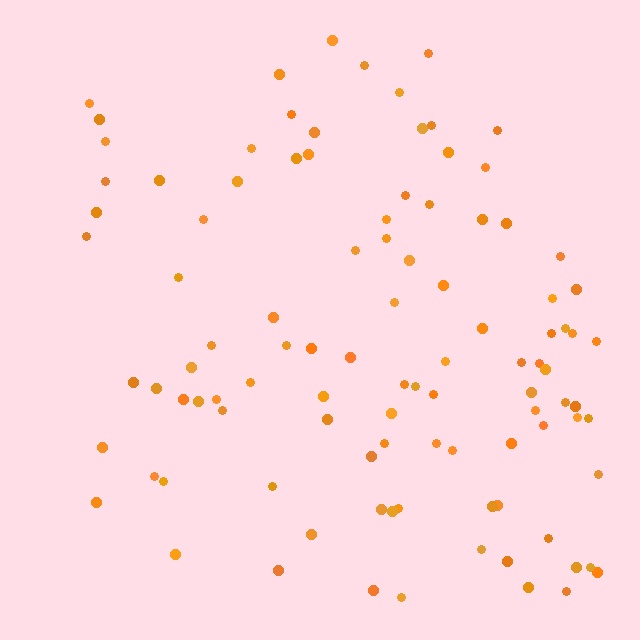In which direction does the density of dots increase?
From left to right, with the right side densest.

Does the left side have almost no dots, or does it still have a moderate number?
Still a moderate number, just noticeably fewer than the right.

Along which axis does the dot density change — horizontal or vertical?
Horizontal.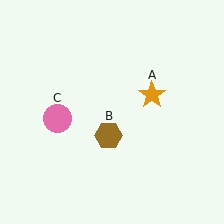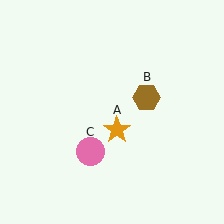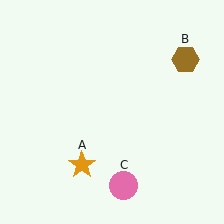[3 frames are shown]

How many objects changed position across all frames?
3 objects changed position: orange star (object A), brown hexagon (object B), pink circle (object C).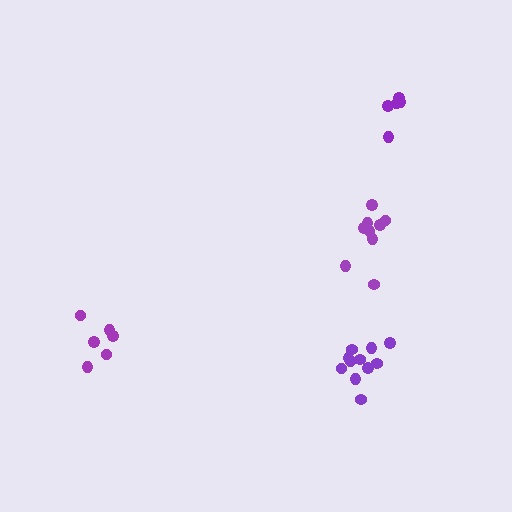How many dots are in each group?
Group 1: 9 dots, Group 2: 6 dots, Group 3: 11 dots, Group 4: 6 dots (32 total).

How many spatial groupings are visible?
There are 4 spatial groupings.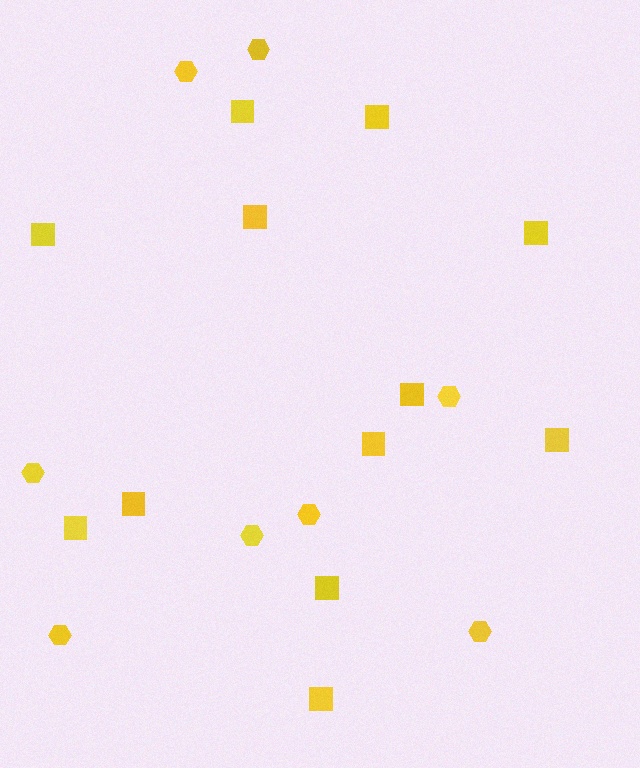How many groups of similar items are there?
There are 2 groups: one group of squares (12) and one group of hexagons (8).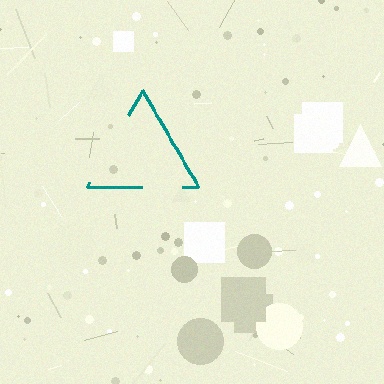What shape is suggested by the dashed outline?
The dashed outline suggests a triangle.